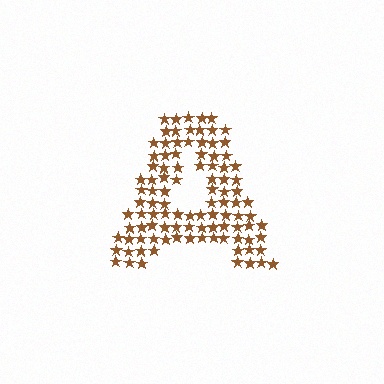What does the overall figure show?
The overall figure shows the letter A.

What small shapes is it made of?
It is made of small stars.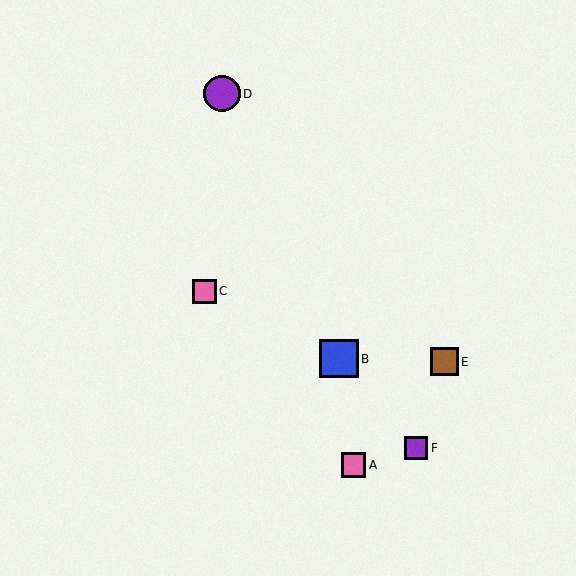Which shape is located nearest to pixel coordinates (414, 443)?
The purple square (labeled F) at (416, 448) is nearest to that location.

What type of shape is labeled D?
Shape D is a purple circle.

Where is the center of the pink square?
The center of the pink square is at (354, 465).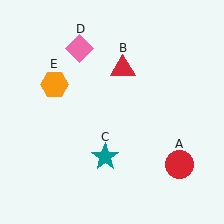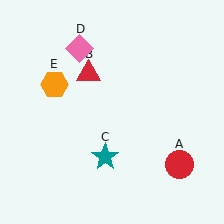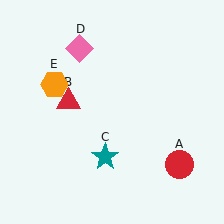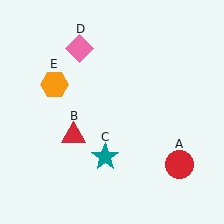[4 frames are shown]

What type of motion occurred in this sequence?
The red triangle (object B) rotated counterclockwise around the center of the scene.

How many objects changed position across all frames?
1 object changed position: red triangle (object B).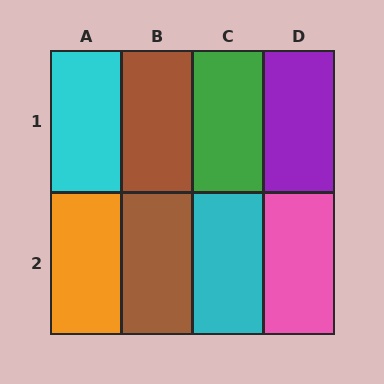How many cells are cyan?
2 cells are cyan.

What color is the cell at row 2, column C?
Cyan.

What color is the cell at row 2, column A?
Orange.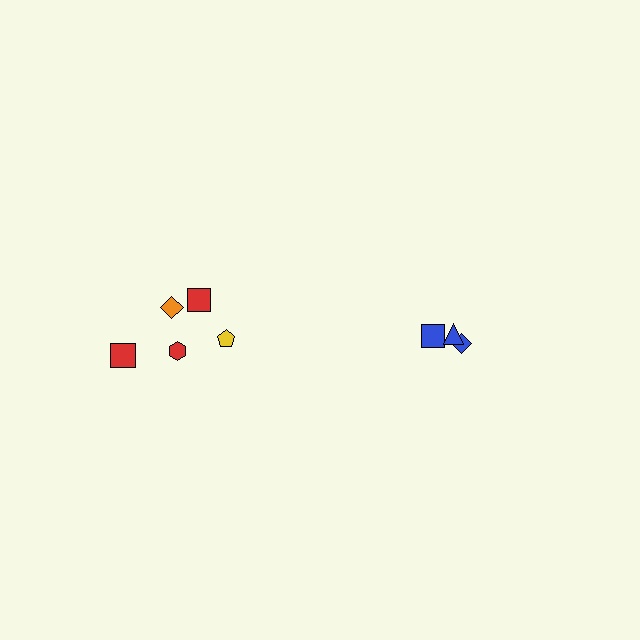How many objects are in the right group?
There are 3 objects.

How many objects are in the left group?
There are 5 objects.